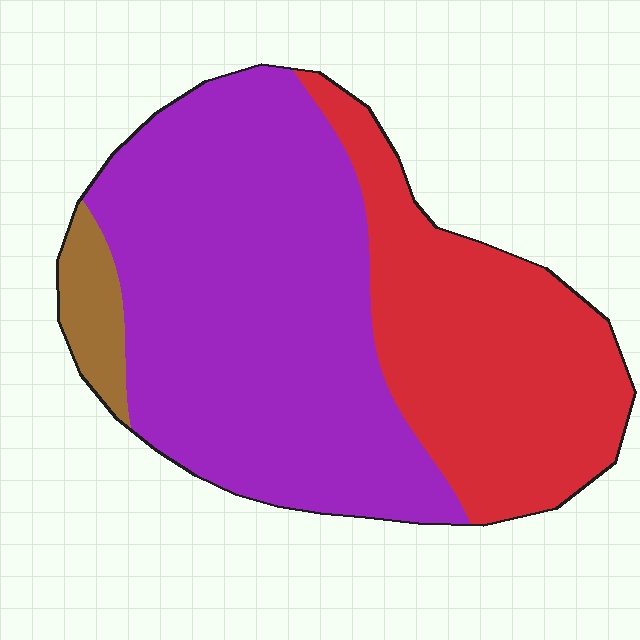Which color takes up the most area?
Purple, at roughly 60%.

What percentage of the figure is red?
Red covers 35% of the figure.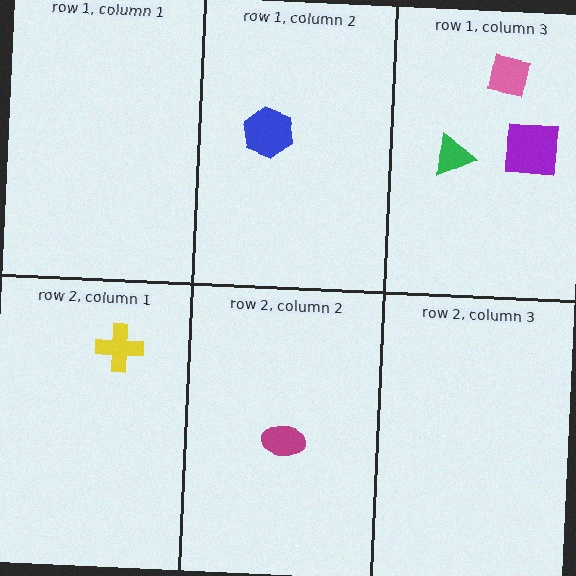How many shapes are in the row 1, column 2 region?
1.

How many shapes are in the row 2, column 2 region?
1.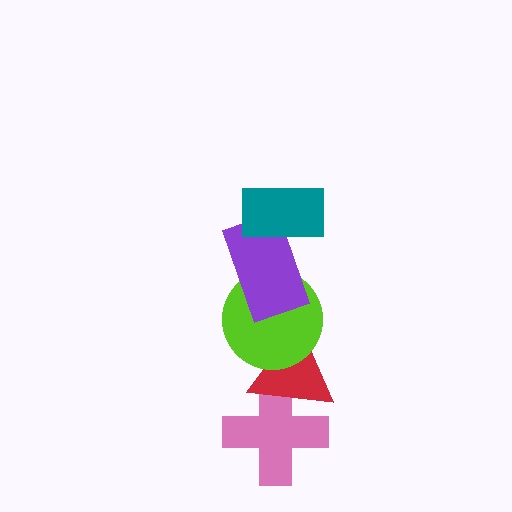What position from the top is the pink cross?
The pink cross is 5th from the top.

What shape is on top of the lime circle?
The purple rectangle is on top of the lime circle.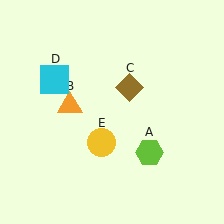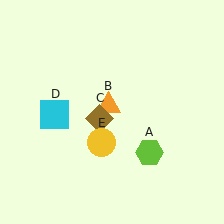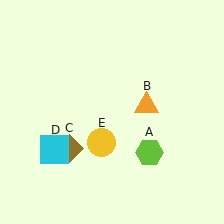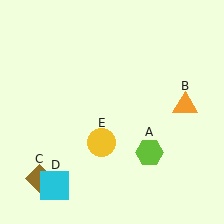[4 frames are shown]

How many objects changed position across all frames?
3 objects changed position: orange triangle (object B), brown diamond (object C), cyan square (object D).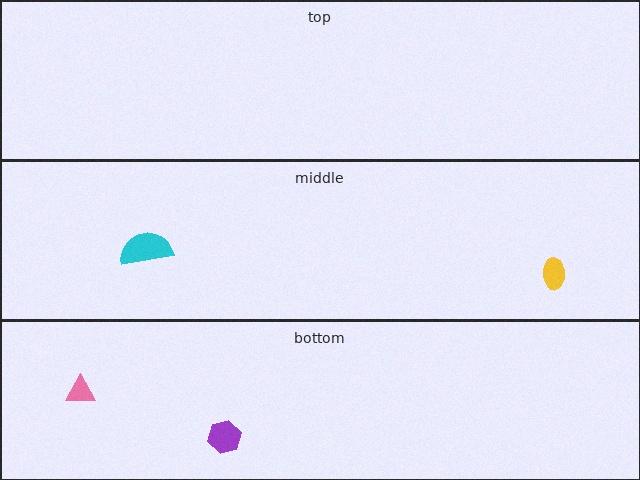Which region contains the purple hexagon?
The bottom region.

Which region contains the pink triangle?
The bottom region.